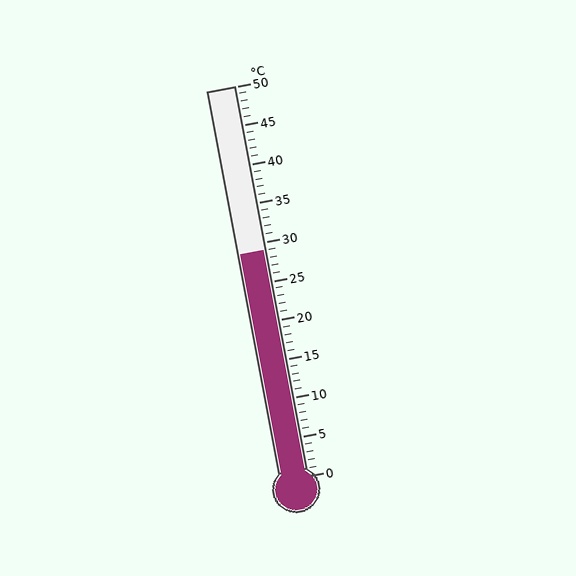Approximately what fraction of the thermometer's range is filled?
The thermometer is filled to approximately 60% of its range.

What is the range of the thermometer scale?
The thermometer scale ranges from 0°C to 50°C.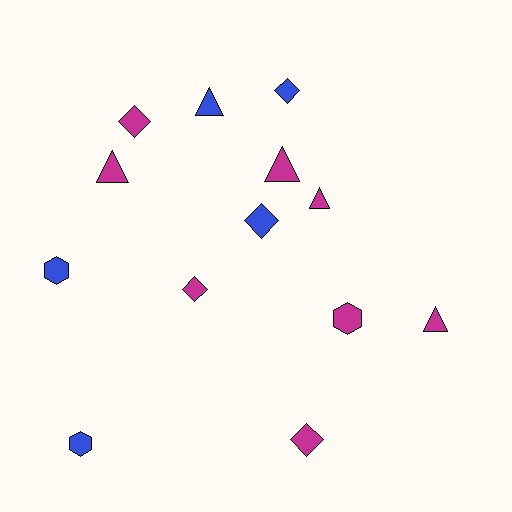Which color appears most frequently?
Magenta, with 8 objects.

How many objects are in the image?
There are 13 objects.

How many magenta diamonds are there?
There are 3 magenta diamonds.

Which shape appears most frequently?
Diamond, with 5 objects.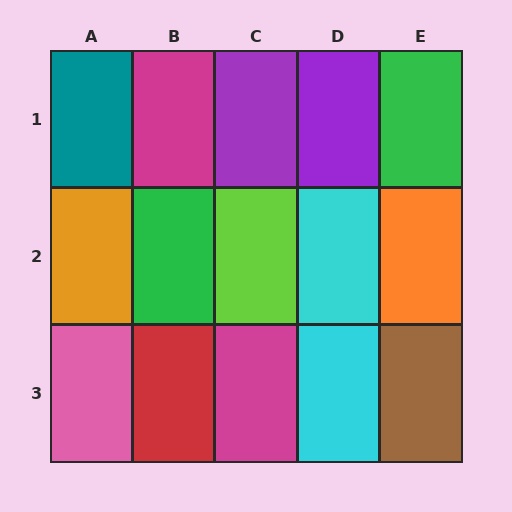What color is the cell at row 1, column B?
Magenta.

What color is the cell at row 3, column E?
Brown.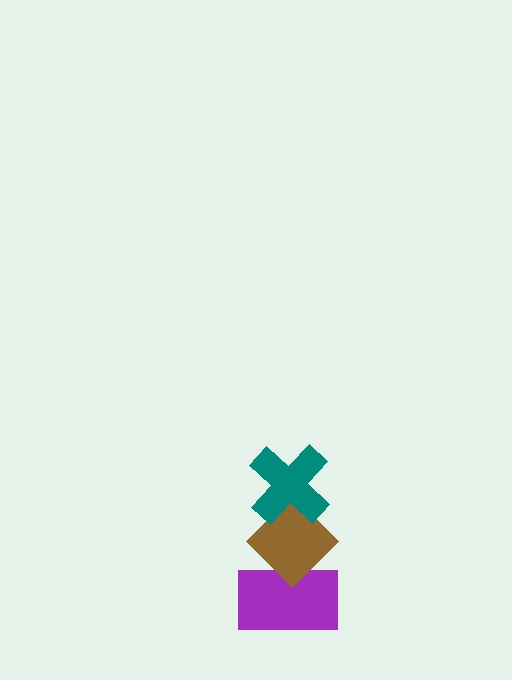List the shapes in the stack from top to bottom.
From top to bottom: the teal cross, the brown diamond, the purple rectangle.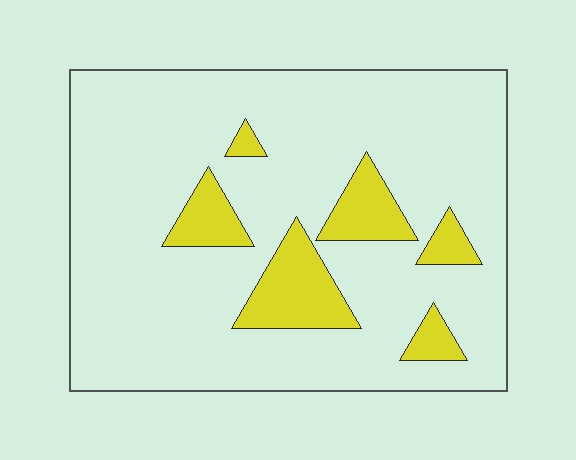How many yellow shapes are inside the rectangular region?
6.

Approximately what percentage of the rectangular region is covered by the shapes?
Approximately 15%.